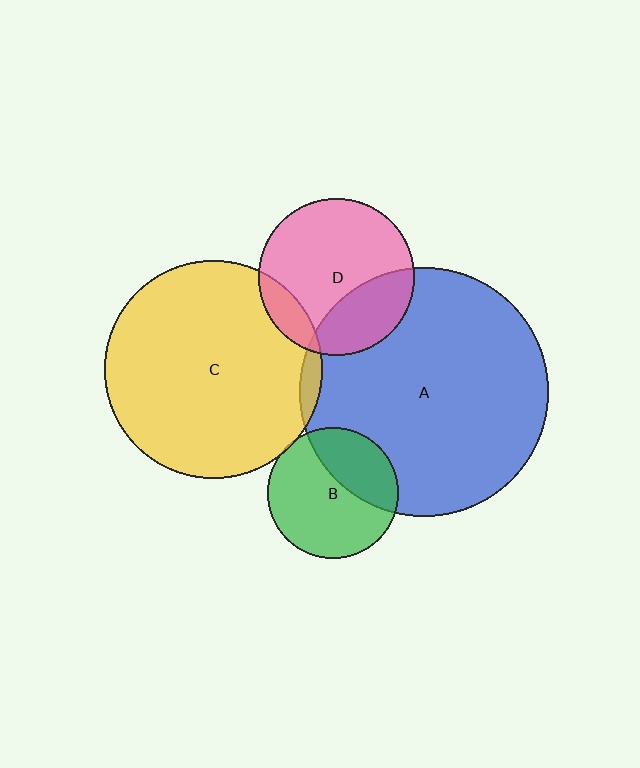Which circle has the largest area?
Circle A (blue).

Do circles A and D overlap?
Yes.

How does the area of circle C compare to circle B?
Approximately 2.8 times.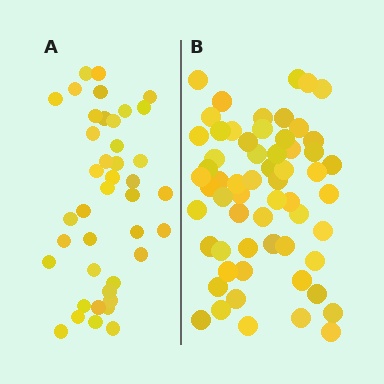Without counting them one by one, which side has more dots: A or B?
Region B (the right region) has more dots.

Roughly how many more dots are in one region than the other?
Region B has approximately 20 more dots than region A.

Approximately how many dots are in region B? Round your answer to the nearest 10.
About 60 dots.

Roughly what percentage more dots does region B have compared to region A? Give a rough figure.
About 45% more.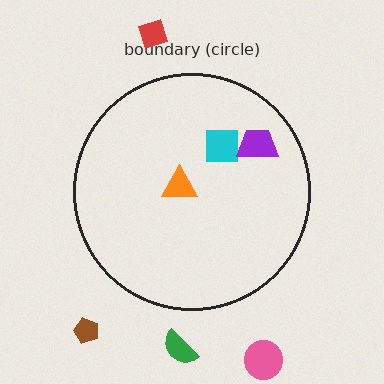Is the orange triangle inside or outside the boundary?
Inside.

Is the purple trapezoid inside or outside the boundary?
Inside.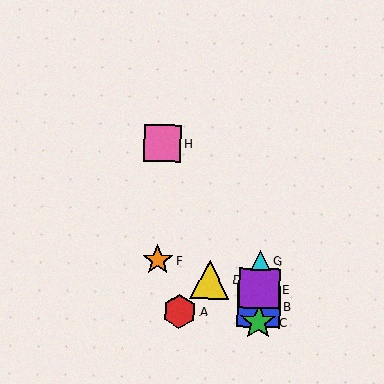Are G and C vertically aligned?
Yes, both are at x≈260.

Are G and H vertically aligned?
No, G is at x≈260 and H is at x≈163.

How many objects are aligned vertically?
4 objects (B, C, E, G) are aligned vertically.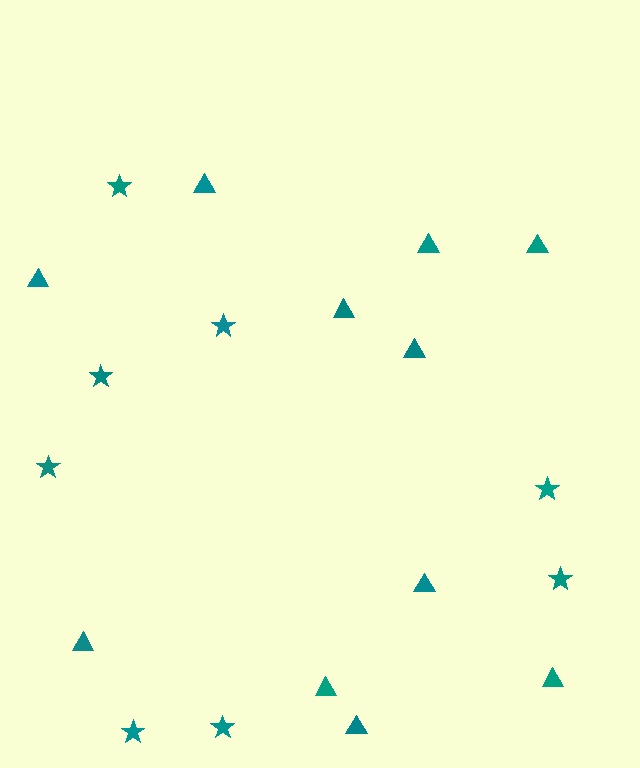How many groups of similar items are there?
There are 2 groups: one group of triangles (11) and one group of stars (8).